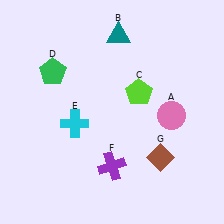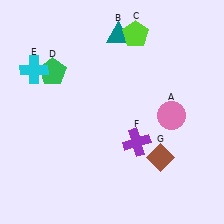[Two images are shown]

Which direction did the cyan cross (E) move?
The cyan cross (E) moved up.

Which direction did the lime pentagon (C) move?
The lime pentagon (C) moved up.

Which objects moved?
The objects that moved are: the lime pentagon (C), the cyan cross (E), the purple cross (F).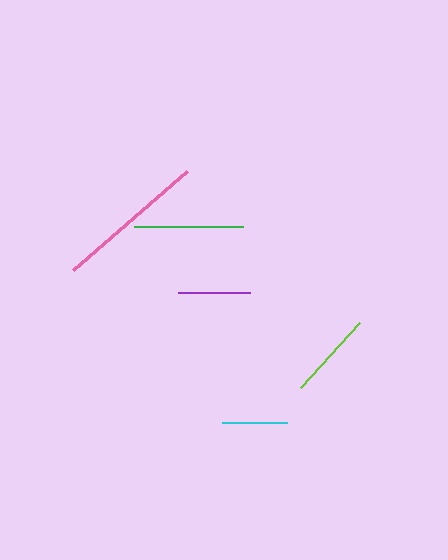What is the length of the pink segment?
The pink segment is approximately 151 pixels long.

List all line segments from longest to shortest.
From longest to shortest: pink, green, lime, purple, cyan.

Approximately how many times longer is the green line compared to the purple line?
The green line is approximately 1.5 times the length of the purple line.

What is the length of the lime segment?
The lime segment is approximately 88 pixels long.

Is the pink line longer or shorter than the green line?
The pink line is longer than the green line.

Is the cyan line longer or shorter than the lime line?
The lime line is longer than the cyan line.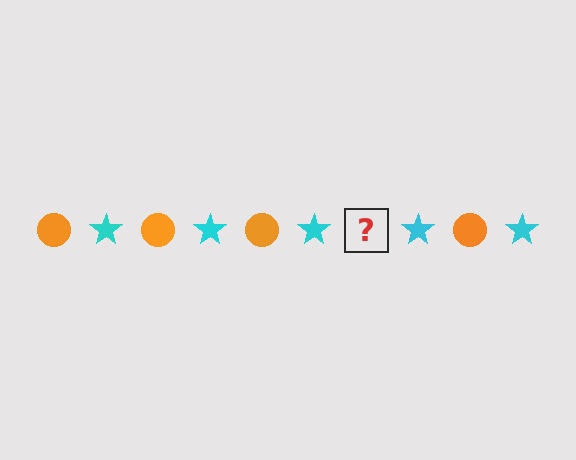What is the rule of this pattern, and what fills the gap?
The rule is that the pattern alternates between orange circle and cyan star. The gap should be filled with an orange circle.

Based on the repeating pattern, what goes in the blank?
The blank should be an orange circle.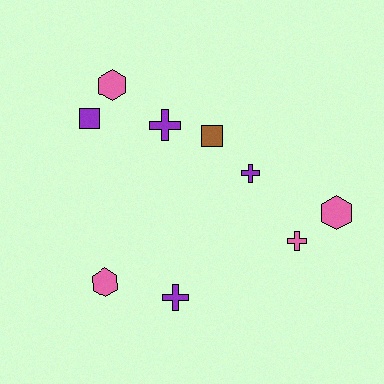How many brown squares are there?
There is 1 brown square.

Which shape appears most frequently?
Cross, with 4 objects.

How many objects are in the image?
There are 9 objects.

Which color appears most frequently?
Purple, with 4 objects.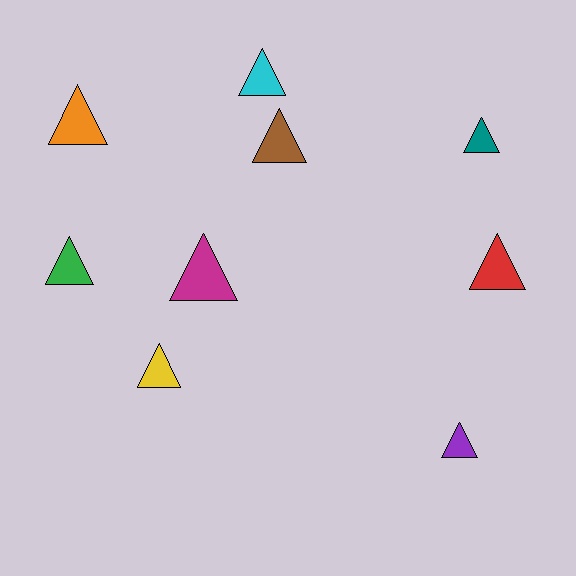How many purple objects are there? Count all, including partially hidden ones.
There is 1 purple object.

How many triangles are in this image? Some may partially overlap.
There are 9 triangles.